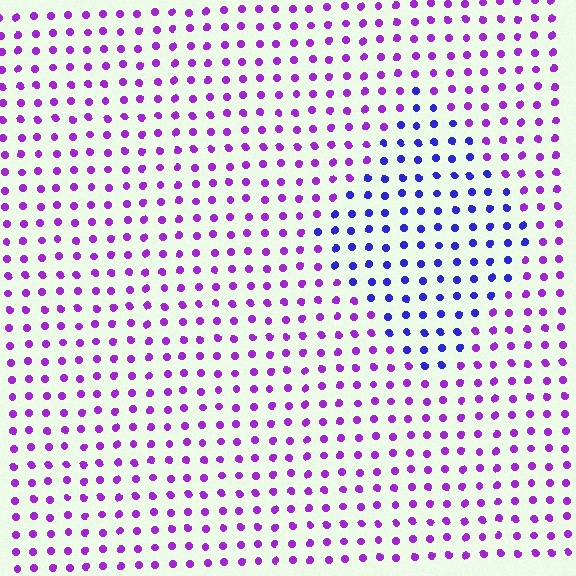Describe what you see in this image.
The image is filled with small purple elements in a uniform arrangement. A diamond-shaped region is visible where the elements are tinted to a slightly different hue, forming a subtle color boundary.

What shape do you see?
I see a diamond.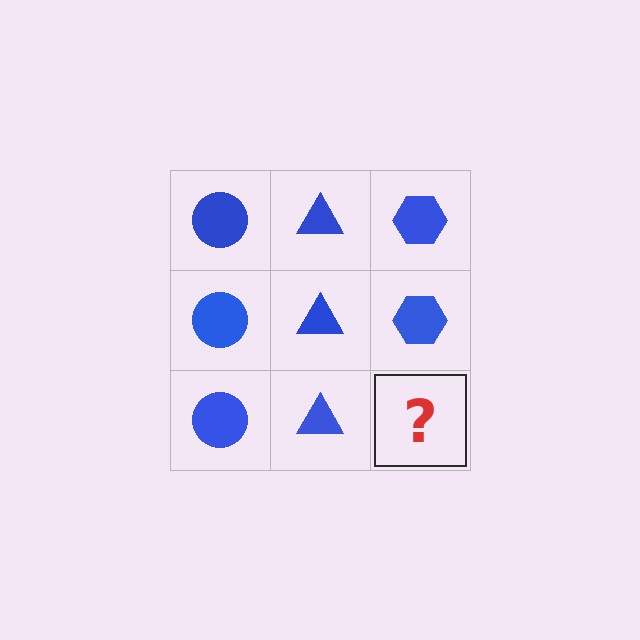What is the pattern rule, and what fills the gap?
The rule is that each column has a consistent shape. The gap should be filled with a blue hexagon.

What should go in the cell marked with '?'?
The missing cell should contain a blue hexagon.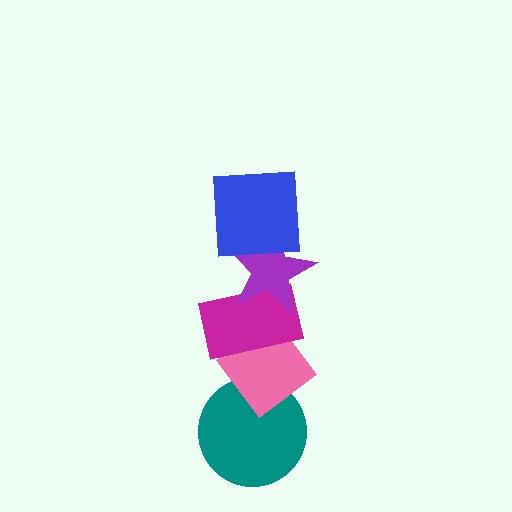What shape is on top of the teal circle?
The pink diamond is on top of the teal circle.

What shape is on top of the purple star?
The blue square is on top of the purple star.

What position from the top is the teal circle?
The teal circle is 5th from the top.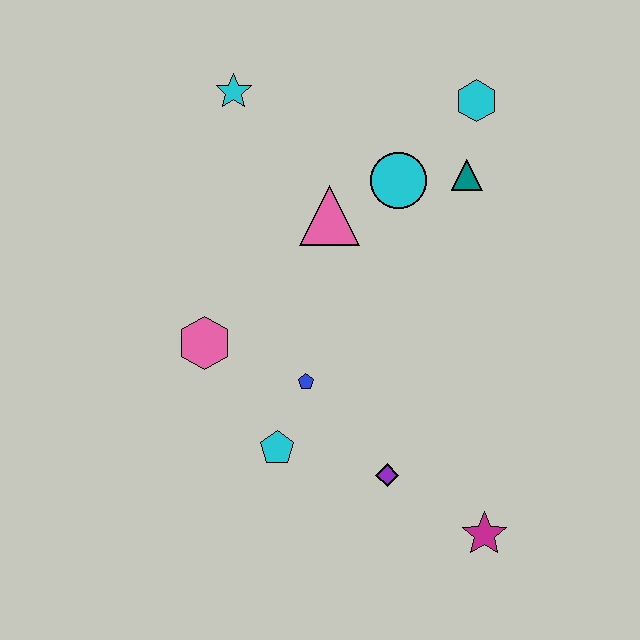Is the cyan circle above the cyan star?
No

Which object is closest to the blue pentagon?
The cyan pentagon is closest to the blue pentagon.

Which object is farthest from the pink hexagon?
The cyan hexagon is farthest from the pink hexagon.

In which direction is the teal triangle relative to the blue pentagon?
The teal triangle is above the blue pentagon.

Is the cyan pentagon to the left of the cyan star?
No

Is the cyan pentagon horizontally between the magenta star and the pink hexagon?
Yes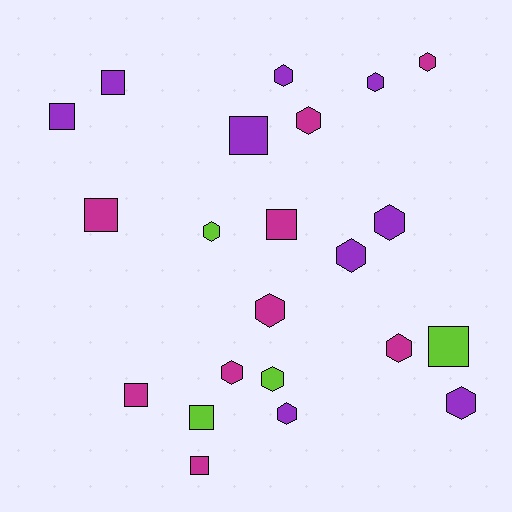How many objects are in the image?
There are 22 objects.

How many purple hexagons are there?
There are 6 purple hexagons.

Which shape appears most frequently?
Hexagon, with 13 objects.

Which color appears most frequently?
Purple, with 9 objects.